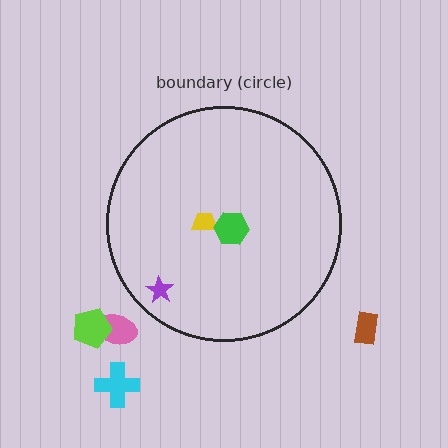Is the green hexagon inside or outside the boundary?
Inside.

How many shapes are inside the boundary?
3 inside, 4 outside.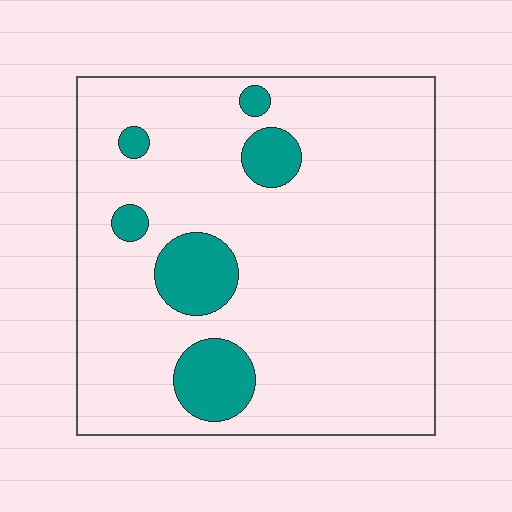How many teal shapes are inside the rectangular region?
6.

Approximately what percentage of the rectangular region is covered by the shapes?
Approximately 15%.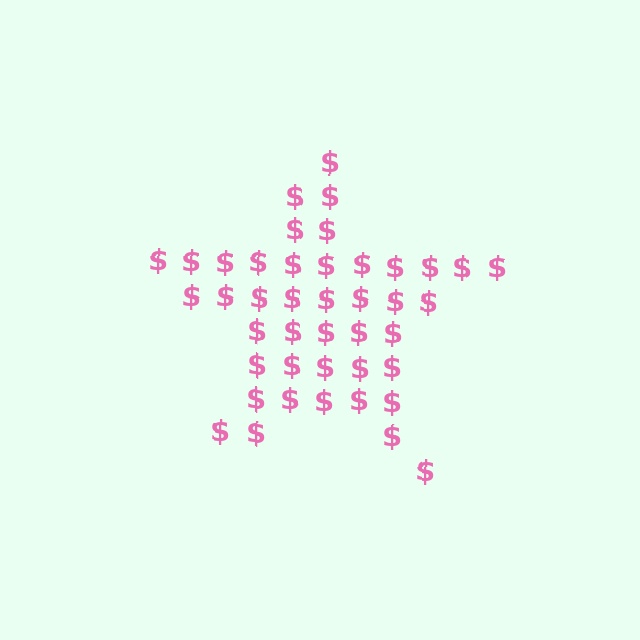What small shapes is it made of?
It is made of small dollar signs.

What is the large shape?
The large shape is a star.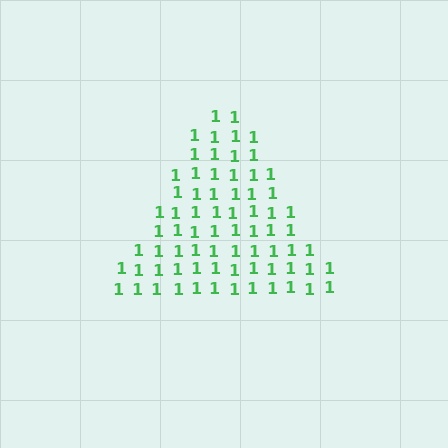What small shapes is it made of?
It is made of small digit 1's.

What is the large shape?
The large shape is a triangle.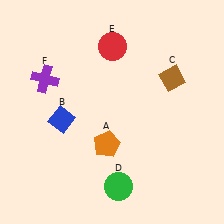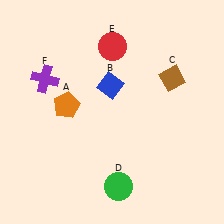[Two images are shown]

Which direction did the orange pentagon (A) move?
The orange pentagon (A) moved left.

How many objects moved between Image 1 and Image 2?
2 objects moved between the two images.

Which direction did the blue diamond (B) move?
The blue diamond (B) moved right.